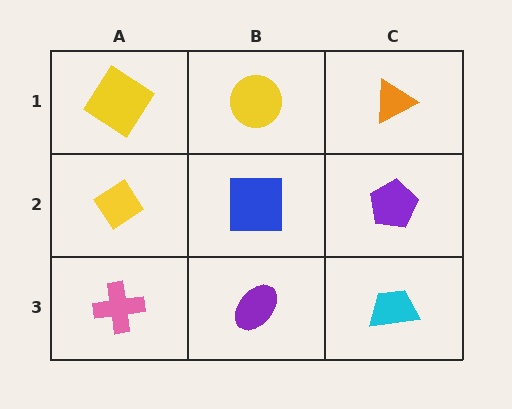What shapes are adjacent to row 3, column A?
A yellow diamond (row 2, column A), a purple ellipse (row 3, column B).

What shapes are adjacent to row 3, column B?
A blue square (row 2, column B), a pink cross (row 3, column A), a cyan trapezoid (row 3, column C).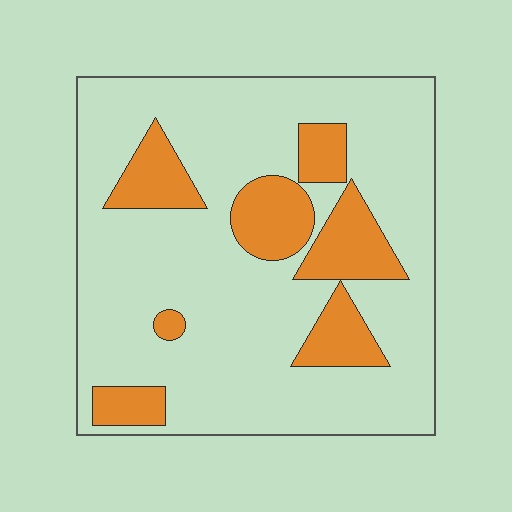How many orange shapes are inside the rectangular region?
7.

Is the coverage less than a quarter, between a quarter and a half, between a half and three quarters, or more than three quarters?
Less than a quarter.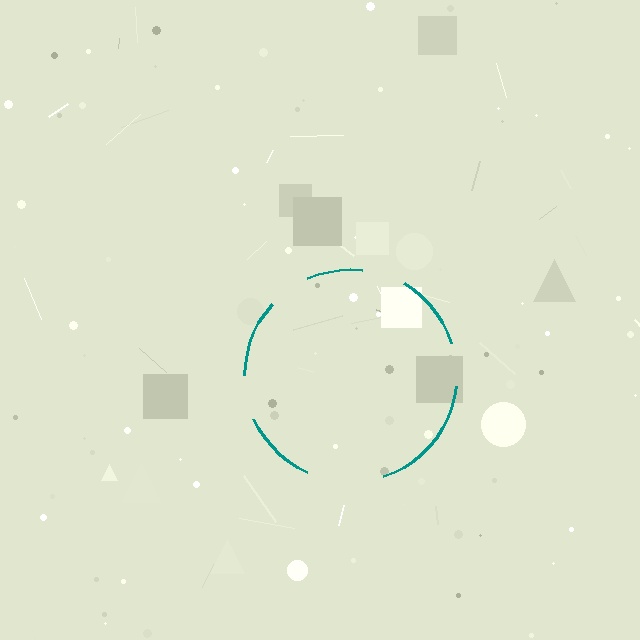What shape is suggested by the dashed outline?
The dashed outline suggests a circle.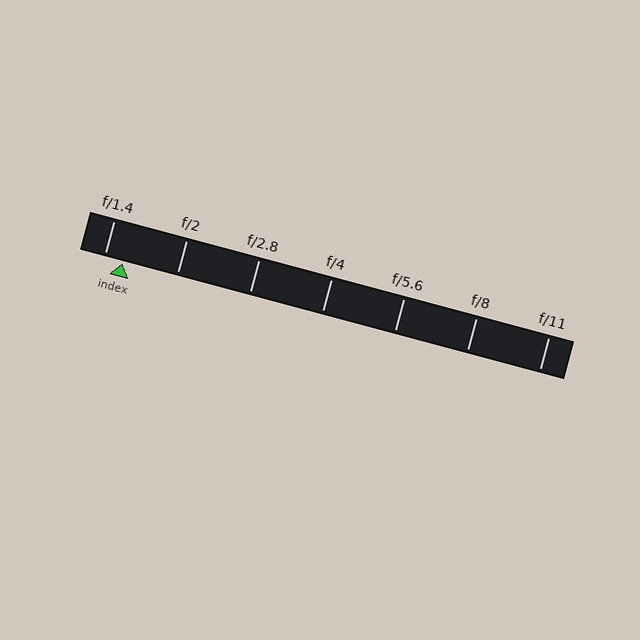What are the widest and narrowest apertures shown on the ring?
The widest aperture shown is f/1.4 and the narrowest is f/11.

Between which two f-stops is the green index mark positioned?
The index mark is between f/1.4 and f/2.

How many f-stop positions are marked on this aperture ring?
There are 7 f-stop positions marked.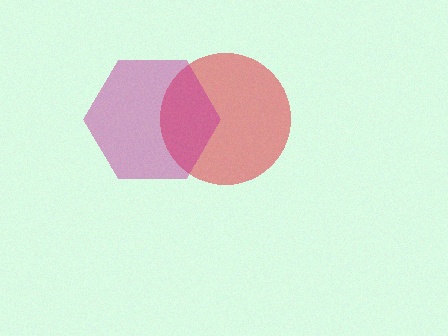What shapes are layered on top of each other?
The layered shapes are: a red circle, a magenta hexagon.